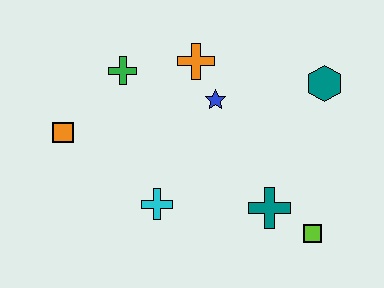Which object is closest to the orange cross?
The blue star is closest to the orange cross.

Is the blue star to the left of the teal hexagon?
Yes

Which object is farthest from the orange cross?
The lime square is farthest from the orange cross.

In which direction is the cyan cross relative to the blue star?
The cyan cross is below the blue star.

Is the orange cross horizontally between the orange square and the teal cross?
Yes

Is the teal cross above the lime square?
Yes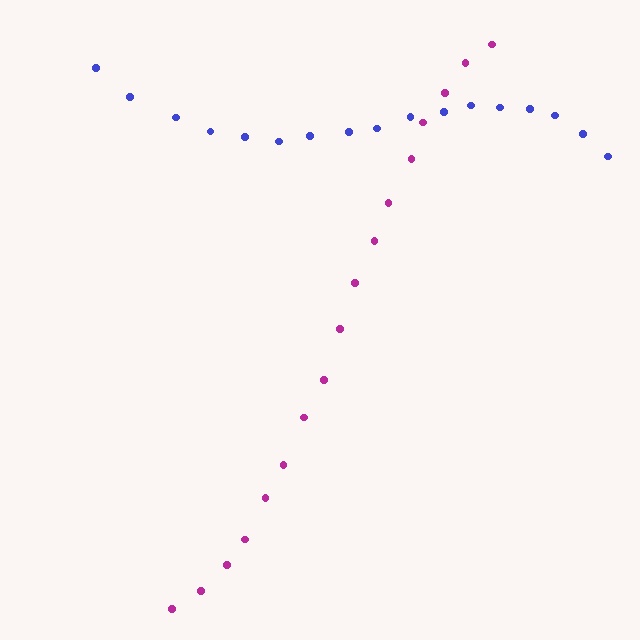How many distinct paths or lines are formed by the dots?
There are 2 distinct paths.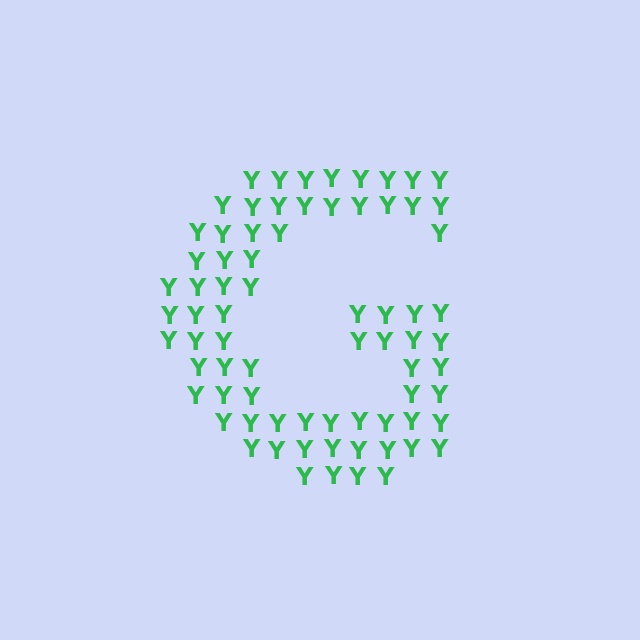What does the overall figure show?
The overall figure shows the letter G.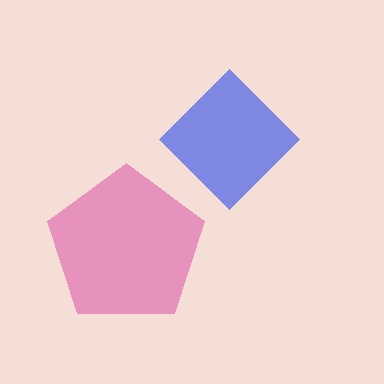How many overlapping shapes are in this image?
There are 2 overlapping shapes in the image.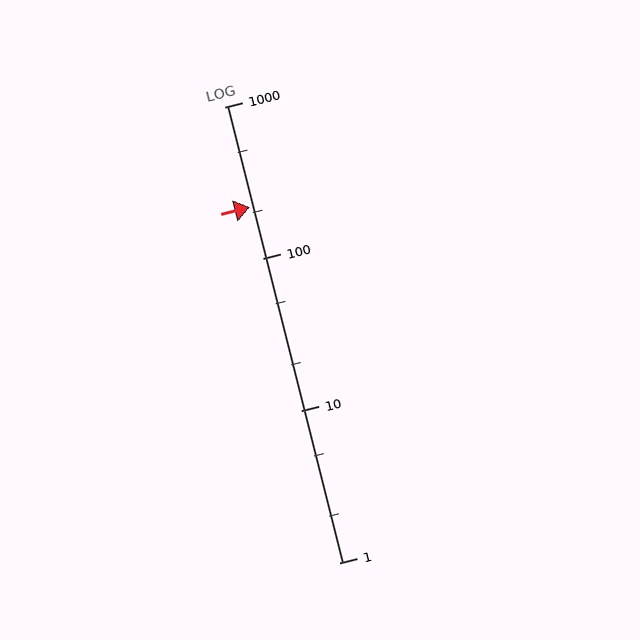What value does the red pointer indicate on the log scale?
The pointer indicates approximately 220.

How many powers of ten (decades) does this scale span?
The scale spans 3 decades, from 1 to 1000.